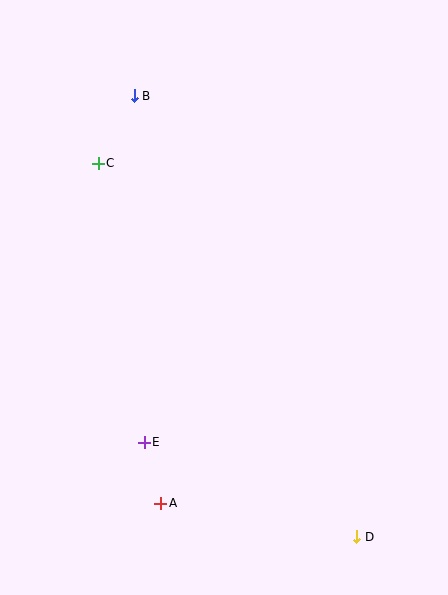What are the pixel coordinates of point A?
Point A is at (161, 503).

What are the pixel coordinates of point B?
Point B is at (134, 96).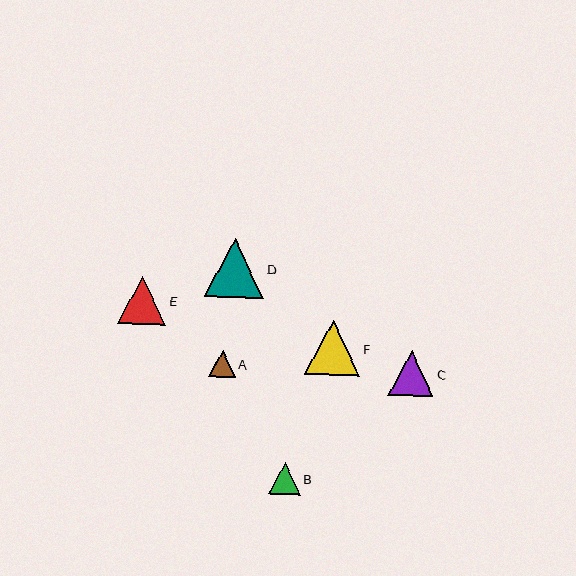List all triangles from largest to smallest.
From largest to smallest: D, F, E, C, B, A.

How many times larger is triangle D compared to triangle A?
Triangle D is approximately 2.2 times the size of triangle A.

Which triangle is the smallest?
Triangle A is the smallest with a size of approximately 26 pixels.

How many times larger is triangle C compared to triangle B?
Triangle C is approximately 1.5 times the size of triangle B.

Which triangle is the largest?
Triangle D is the largest with a size of approximately 59 pixels.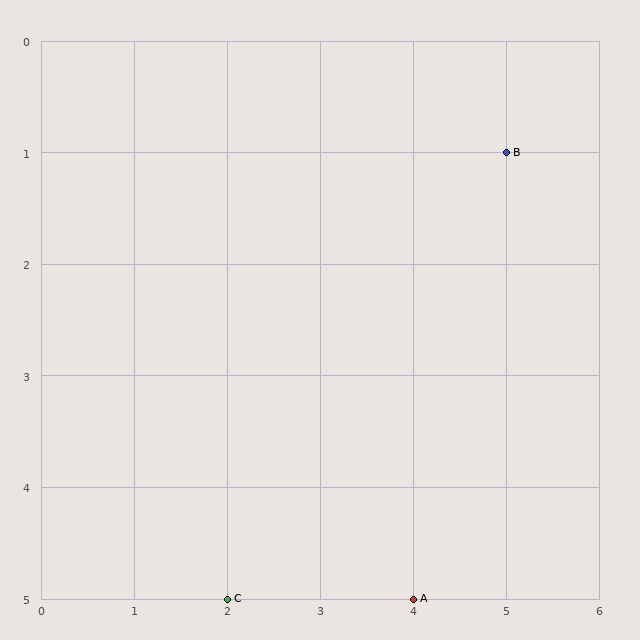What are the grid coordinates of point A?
Point A is at grid coordinates (4, 5).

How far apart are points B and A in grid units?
Points B and A are 1 column and 4 rows apart (about 4.1 grid units diagonally).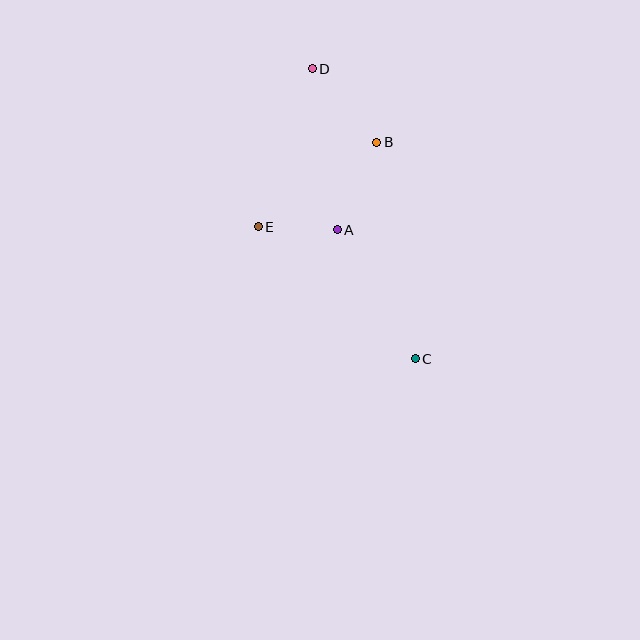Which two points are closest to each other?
Points A and E are closest to each other.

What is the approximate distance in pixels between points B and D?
The distance between B and D is approximately 97 pixels.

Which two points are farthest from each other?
Points C and D are farthest from each other.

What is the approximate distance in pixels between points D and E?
The distance between D and E is approximately 167 pixels.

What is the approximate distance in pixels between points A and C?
The distance between A and C is approximately 151 pixels.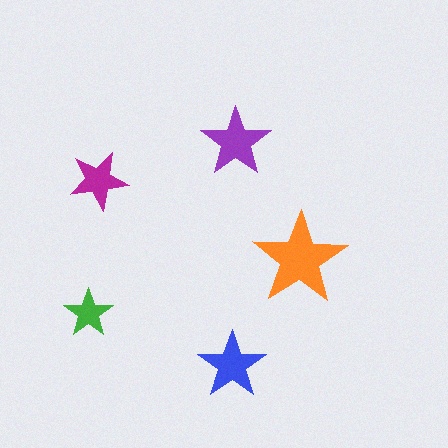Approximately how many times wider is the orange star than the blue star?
About 1.5 times wider.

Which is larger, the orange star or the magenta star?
The orange one.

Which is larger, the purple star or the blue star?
The purple one.